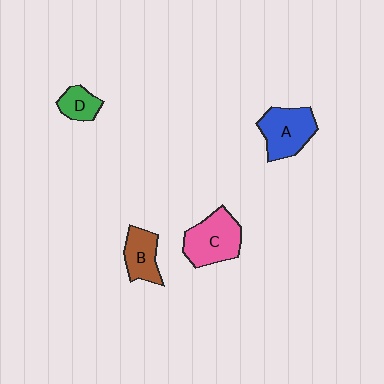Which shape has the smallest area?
Shape D (green).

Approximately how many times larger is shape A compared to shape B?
Approximately 1.4 times.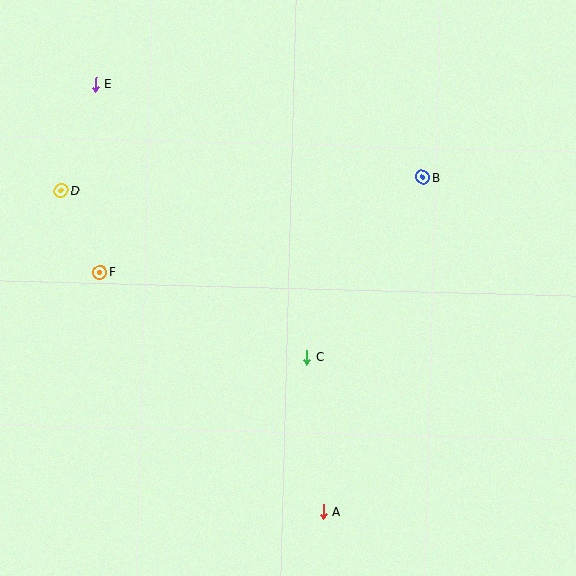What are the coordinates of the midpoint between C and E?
The midpoint between C and E is at (201, 220).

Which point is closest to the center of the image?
Point C at (307, 357) is closest to the center.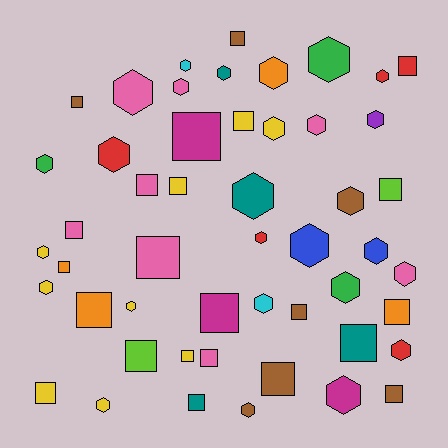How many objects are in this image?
There are 50 objects.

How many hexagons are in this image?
There are 27 hexagons.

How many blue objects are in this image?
There are 2 blue objects.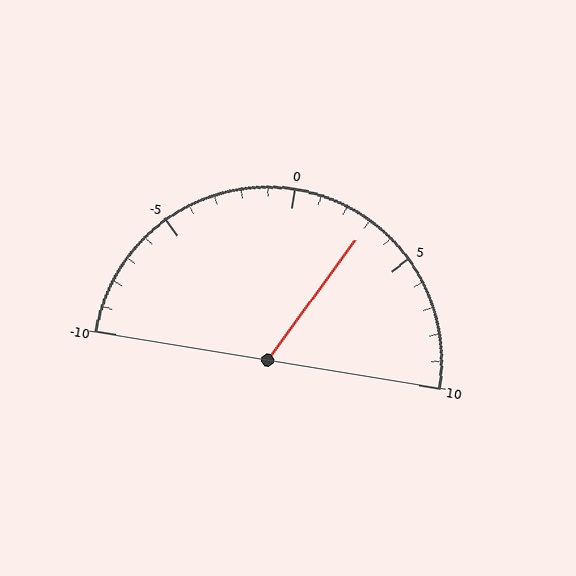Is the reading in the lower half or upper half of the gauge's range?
The reading is in the upper half of the range (-10 to 10).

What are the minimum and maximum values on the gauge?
The gauge ranges from -10 to 10.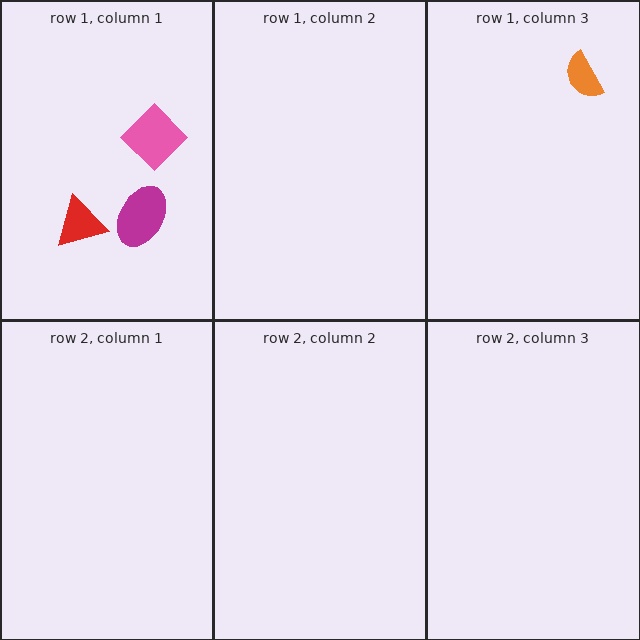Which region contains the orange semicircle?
The row 1, column 3 region.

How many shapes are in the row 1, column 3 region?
1.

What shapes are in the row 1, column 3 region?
The orange semicircle.